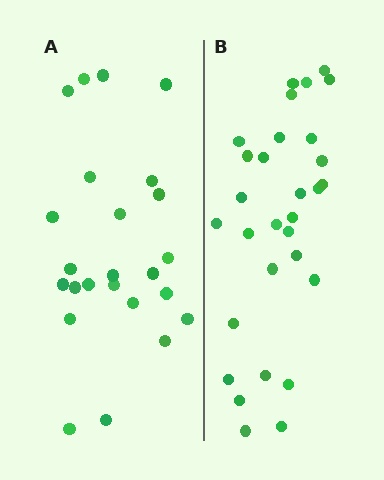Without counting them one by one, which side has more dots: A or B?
Region B (the right region) has more dots.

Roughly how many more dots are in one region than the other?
Region B has about 6 more dots than region A.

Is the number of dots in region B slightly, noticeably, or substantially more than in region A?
Region B has noticeably more, but not dramatically so. The ratio is roughly 1.2 to 1.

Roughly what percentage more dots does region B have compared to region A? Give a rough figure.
About 25% more.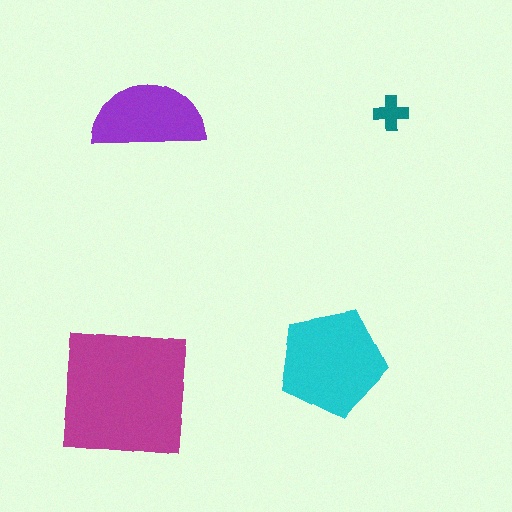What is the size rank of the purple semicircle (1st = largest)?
3rd.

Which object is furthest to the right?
The teal cross is rightmost.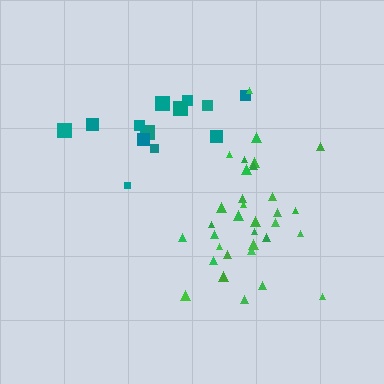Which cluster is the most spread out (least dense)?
Teal.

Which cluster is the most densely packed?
Green.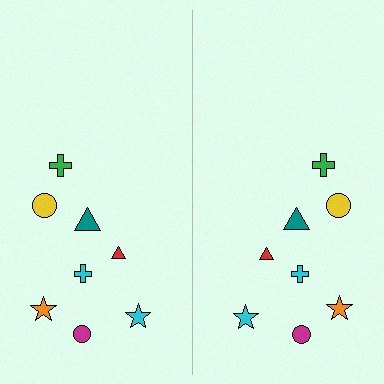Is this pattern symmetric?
Yes, this pattern has bilateral (reflection) symmetry.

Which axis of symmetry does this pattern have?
The pattern has a vertical axis of symmetry running through the center of the image.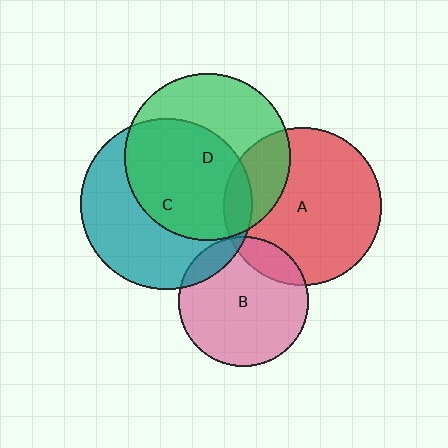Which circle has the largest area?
Circle C (teal).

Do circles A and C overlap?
Yes.